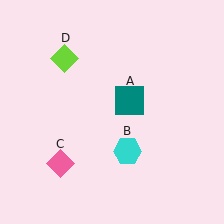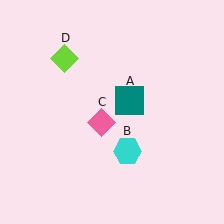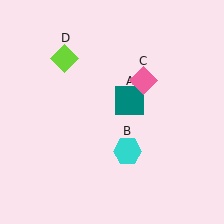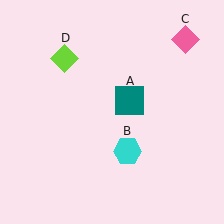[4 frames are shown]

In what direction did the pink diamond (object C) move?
The pink diamond (object C) moved up and to the right.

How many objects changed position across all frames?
1 object changed position: pink diamond (object C).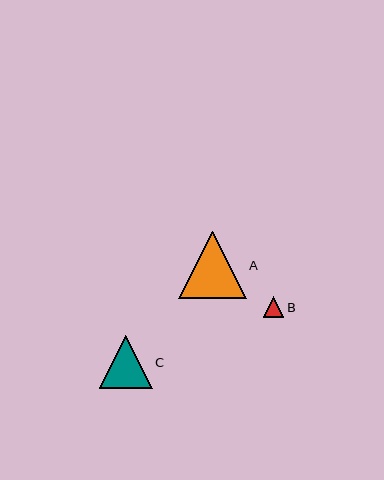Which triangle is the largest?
Triangle A is the largest with a size of approximately 67 pixels.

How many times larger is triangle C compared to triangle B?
Triangle C is approximately 2.6 times the size of triangle B.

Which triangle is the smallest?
Triangle B is the smallest with a size of approximately 20 pixels.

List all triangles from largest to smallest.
From largest to smallest: A, C, B.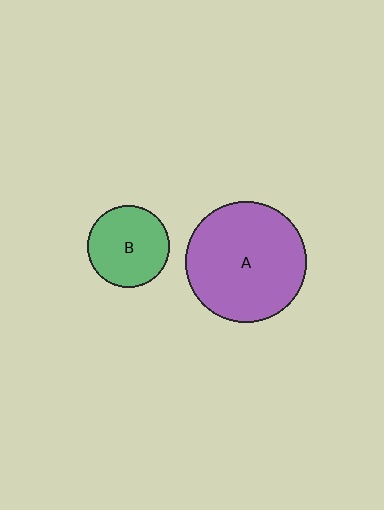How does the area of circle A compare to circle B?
Approximately 2.2 times.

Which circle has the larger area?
Circle A (purple).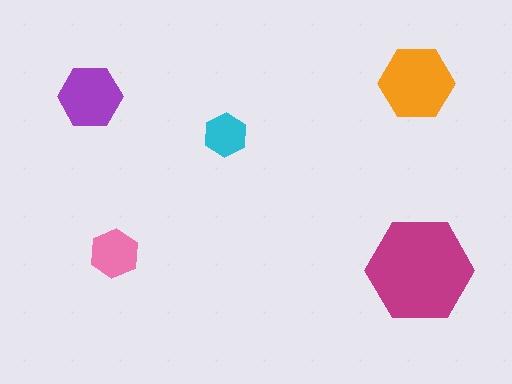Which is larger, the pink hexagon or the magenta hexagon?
The magenta one.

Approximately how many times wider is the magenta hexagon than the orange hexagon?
About 1.5 times wider.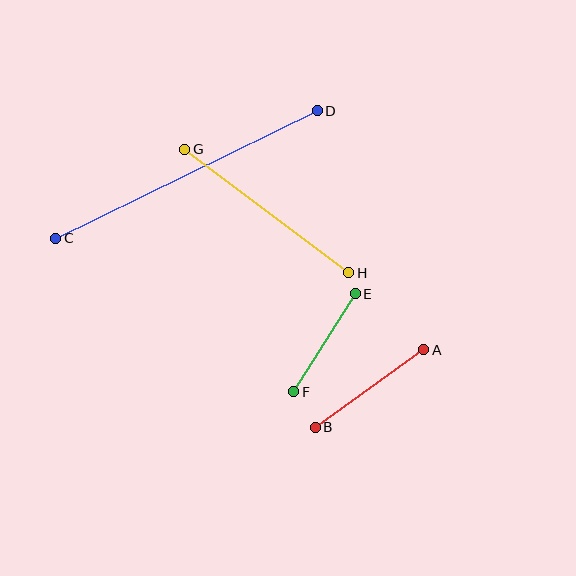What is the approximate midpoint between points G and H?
The midpoint is at approximately (267, 211) pixels.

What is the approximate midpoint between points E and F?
The midpoint is at approximately (325, 343) pixels.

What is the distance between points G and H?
The distance is approximately 206 pixels.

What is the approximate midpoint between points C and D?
The midpoint is at approximately (186, 174) pixels.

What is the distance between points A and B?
The distance is approximately 133 pixels.